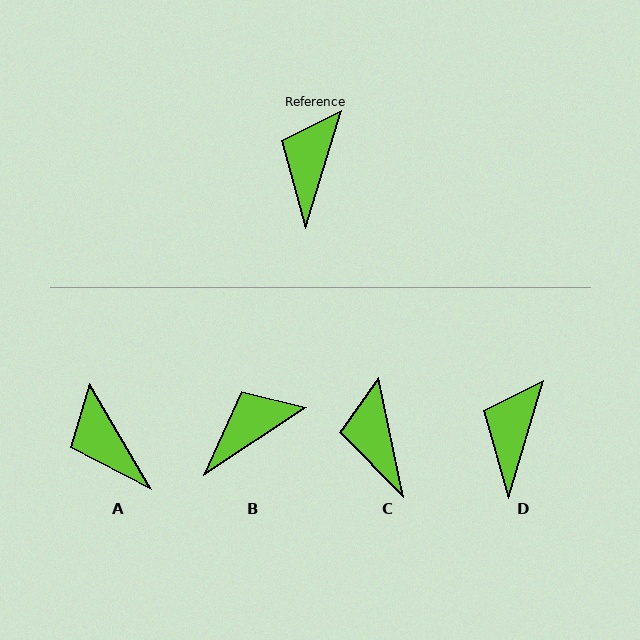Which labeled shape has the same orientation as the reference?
D.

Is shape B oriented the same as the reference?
No, it is off by about 40 degrees.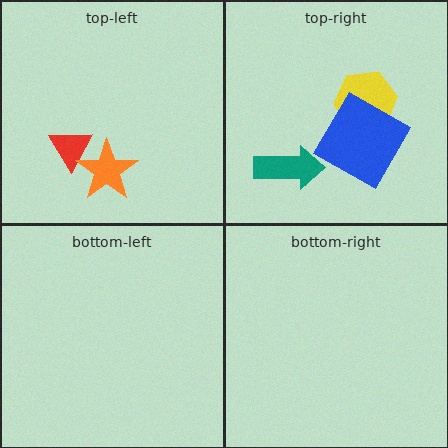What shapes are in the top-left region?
The red triangle, the orange star.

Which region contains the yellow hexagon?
The top-right region.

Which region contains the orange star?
The top-left region.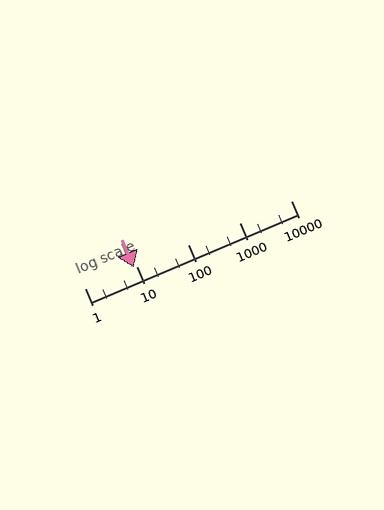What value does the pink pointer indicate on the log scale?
The pointer indicates approximately 8.9.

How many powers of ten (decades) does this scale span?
The scale spans 4 decades, from 1 to 10000.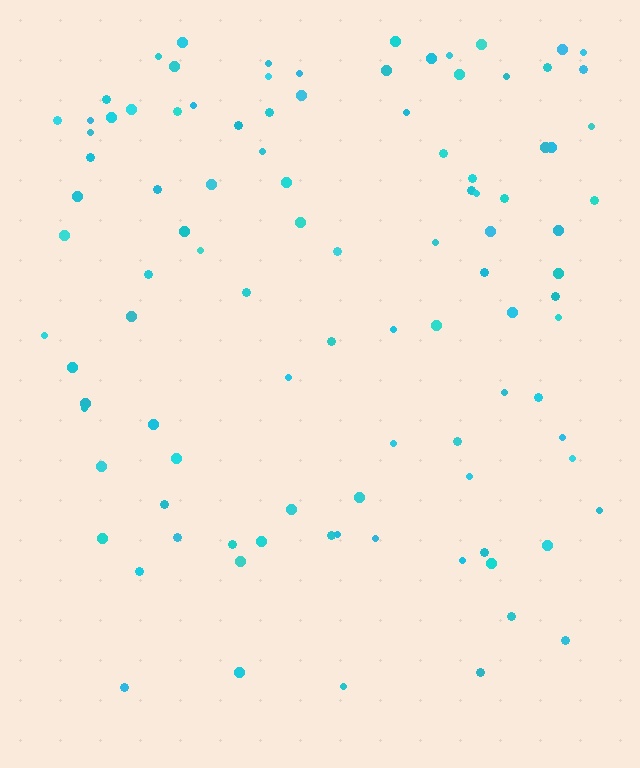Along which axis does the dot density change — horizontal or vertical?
Vertical.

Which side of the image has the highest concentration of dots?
The top.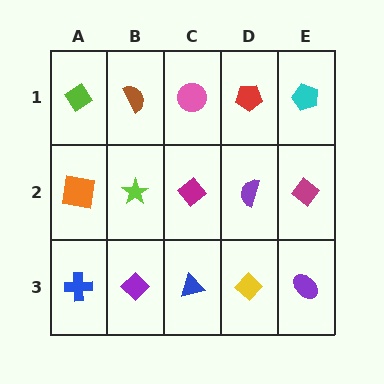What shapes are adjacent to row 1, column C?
A magenta diamond (row 2, column C), a brown semicircle (row 1, column B), a red pentagon (row 1, column D).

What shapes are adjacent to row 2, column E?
A cyan pentagon (row 1, column E), a purple ellipse (row 3, column E), a purple semicircle (row 2, column D).